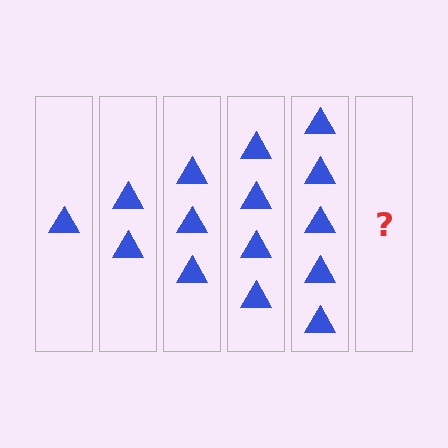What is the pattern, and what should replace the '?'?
The pattern is that each step adds one more triangle. The '?' should be 6 triangles.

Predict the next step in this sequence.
The next step is 6 triangles.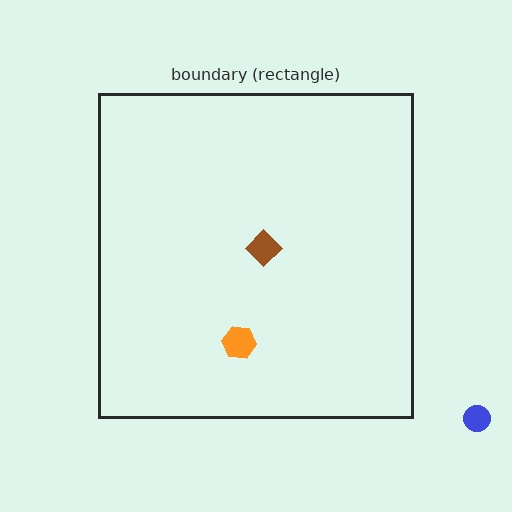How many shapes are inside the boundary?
2 inside, 1 outside.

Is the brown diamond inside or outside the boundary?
Inside.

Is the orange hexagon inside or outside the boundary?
Inside.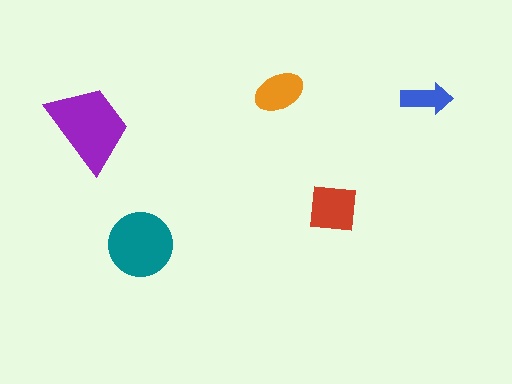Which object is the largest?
The purple trapezoid.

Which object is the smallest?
The blue arrow.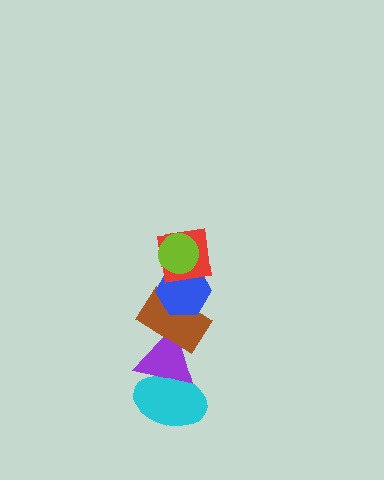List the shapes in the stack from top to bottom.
From top to bottom: the lime circle, the red square, the blue hexagon, the brown rectangle, the purple triangle, the cyan ellipse.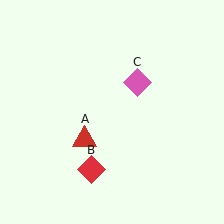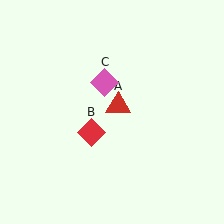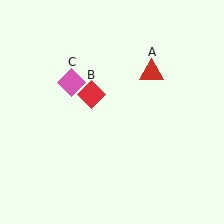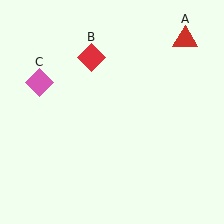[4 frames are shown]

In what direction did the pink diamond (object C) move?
The pink diamond (object C) moved left.